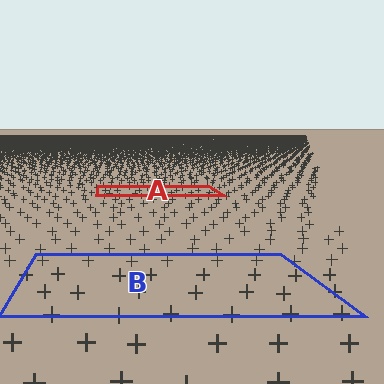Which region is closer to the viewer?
Region B is closer. The texture elements there are larger and more spread out.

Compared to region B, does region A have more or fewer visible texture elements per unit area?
Region A has more texture elements per unit area — they are packed more densely because it is farther away.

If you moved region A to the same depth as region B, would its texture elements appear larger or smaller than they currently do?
They would appear larger. At a closer depth, the same texture elements are projected at a bigger on-screen size.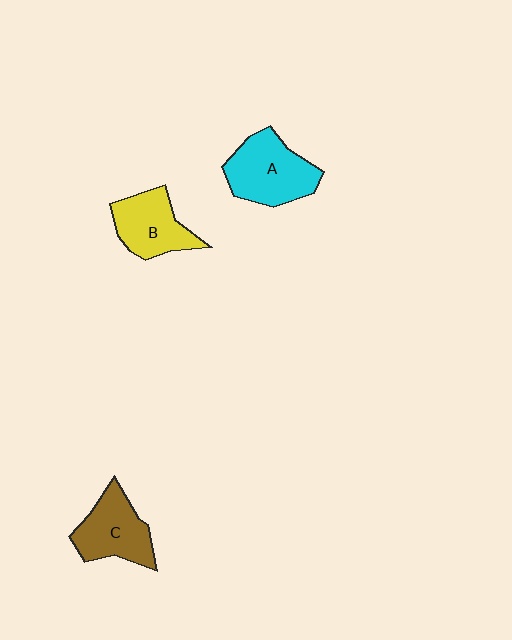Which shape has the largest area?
Shape A (cyan).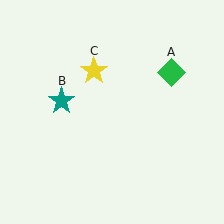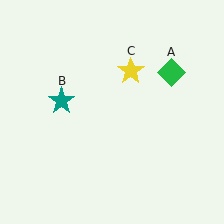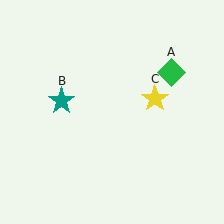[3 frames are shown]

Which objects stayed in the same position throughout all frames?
Green diamond (object A) and teal star (object B) remained stationary.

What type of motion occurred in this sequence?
The yellow star (object C) rotated clockwise around the center of the scene.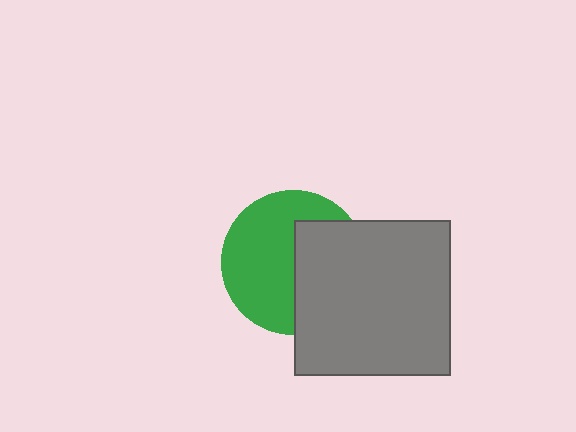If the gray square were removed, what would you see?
You would see the complete green circle.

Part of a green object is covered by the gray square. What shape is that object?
It is a circle.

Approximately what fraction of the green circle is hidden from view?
Roughly 43% of the green circle is hidden behind the gray square.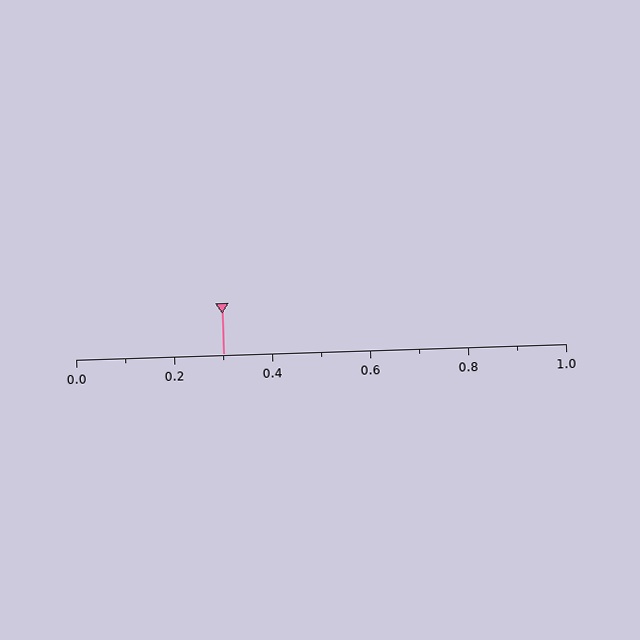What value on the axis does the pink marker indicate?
The marker indicates approximately 0.3.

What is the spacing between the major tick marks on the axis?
The major ticks are spaced 0.2 apart.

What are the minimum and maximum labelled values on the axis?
The axis runs from 0.0 to 1.0.